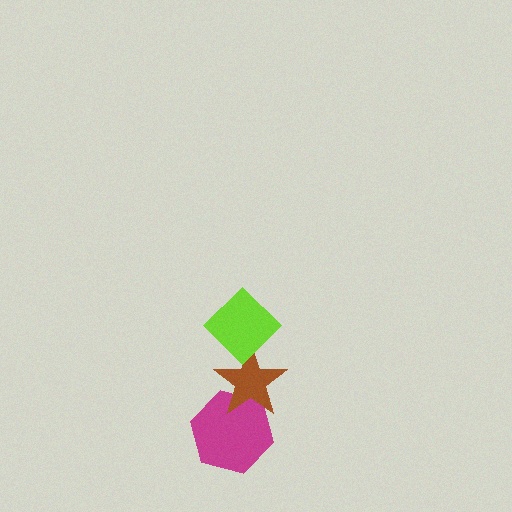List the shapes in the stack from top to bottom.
From top to bottom: the lime diamond, the brown star, the magenta hexagon.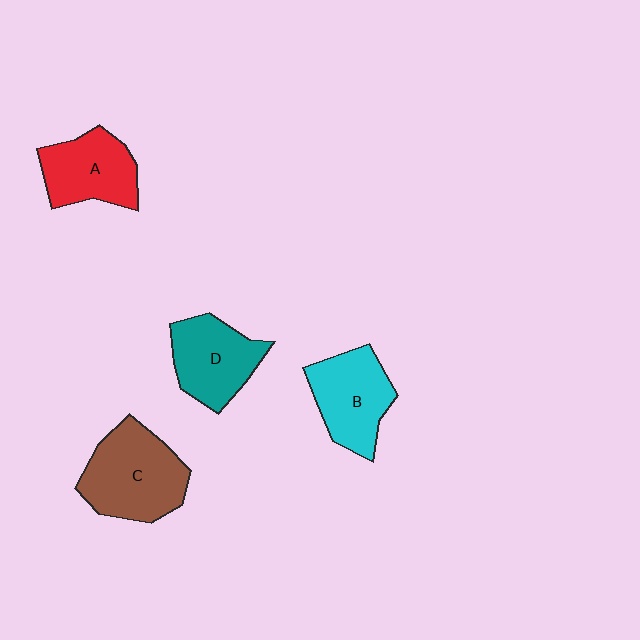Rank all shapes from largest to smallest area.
From largest to smallest: C (brown), B (cyan), D (teal), A (red).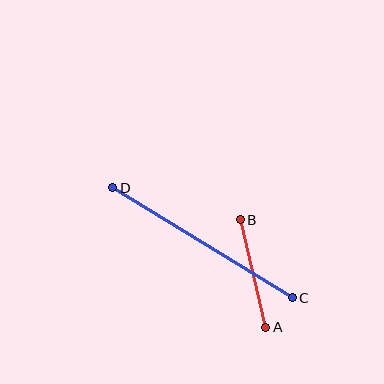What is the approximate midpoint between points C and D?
The midpoint is at approximately (203, 243) pixels.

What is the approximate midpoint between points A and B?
The midpoint is at approximately (253, 273) pixels.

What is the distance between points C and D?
The distance is approximately 211 pixels.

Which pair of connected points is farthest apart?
Points C and D are farthest apart.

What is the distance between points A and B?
The distance is approximately 111 pixels.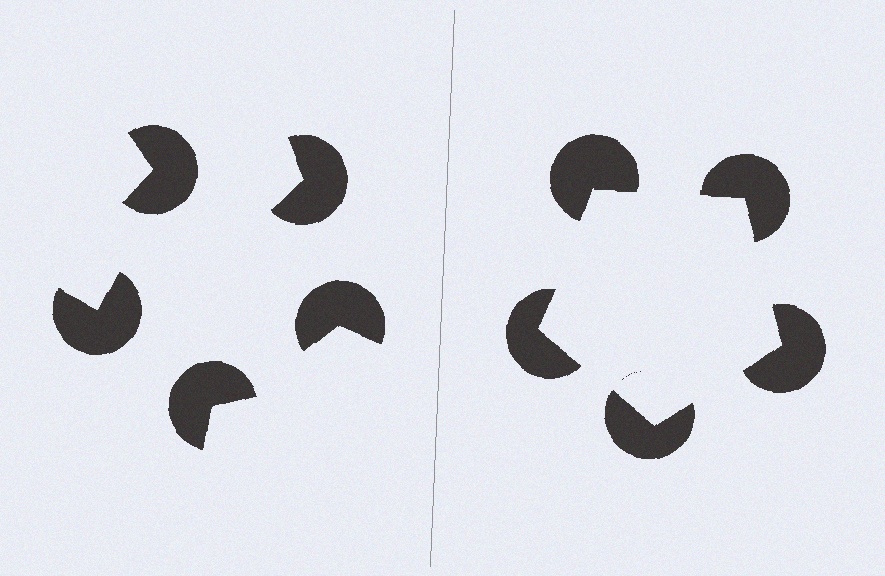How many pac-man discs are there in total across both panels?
10 — 5 on each side.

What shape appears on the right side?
An illusory pentagon.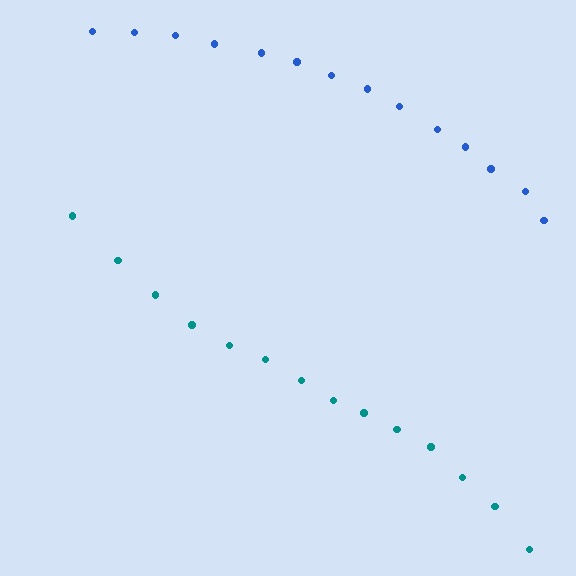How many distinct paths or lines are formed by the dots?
There are 2 distinct paths.